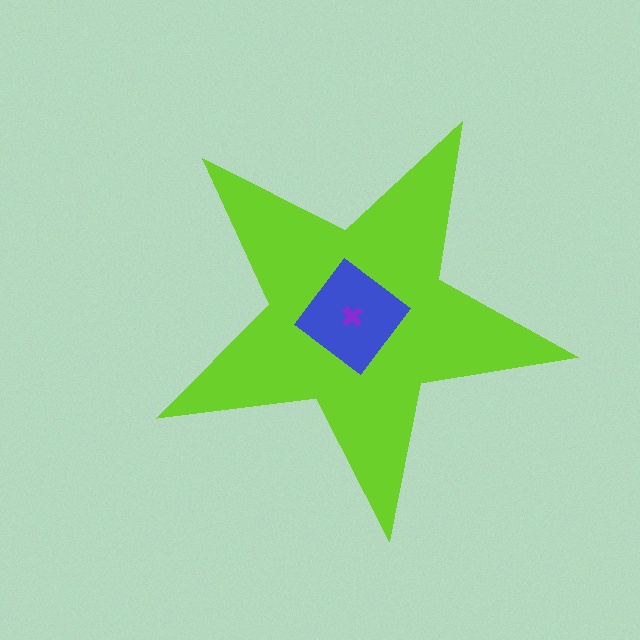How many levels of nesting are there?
3.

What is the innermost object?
The purple cross.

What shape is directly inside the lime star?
The blue diamond.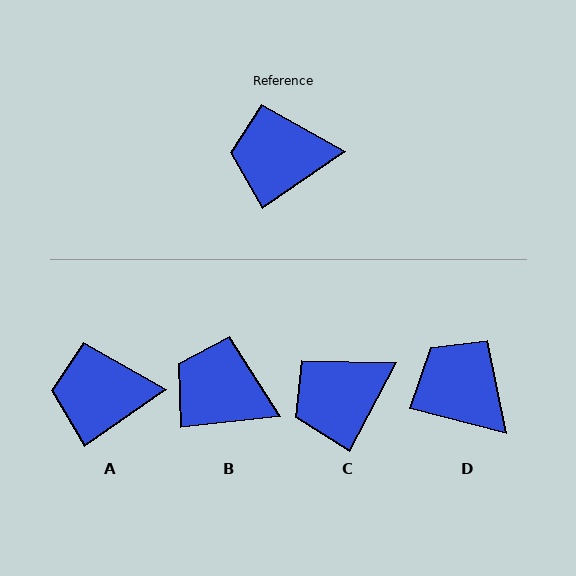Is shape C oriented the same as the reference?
No, it is off by about 28 degrees.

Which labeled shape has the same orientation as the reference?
A.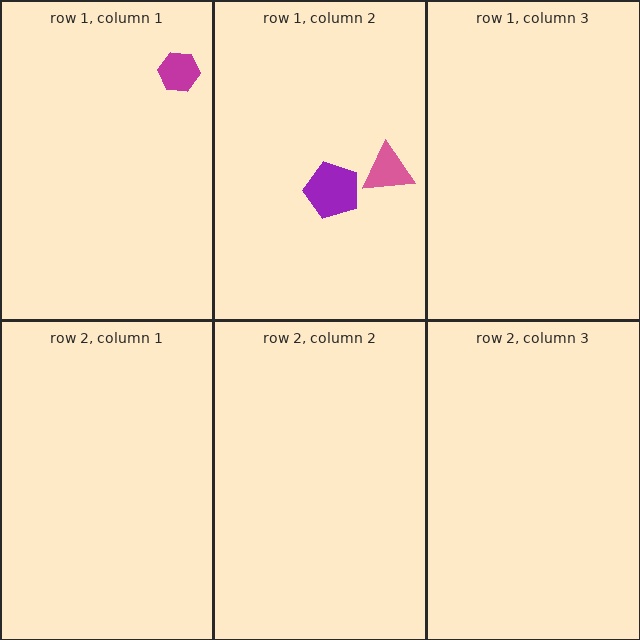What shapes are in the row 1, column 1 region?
The magenta hexagon.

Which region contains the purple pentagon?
The row 1, column 2 region.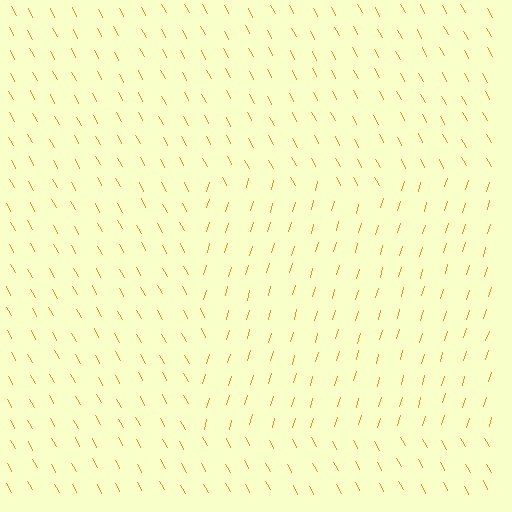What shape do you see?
I see a rectangle.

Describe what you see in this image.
The image is filled with small orange line segments. A rectangle region in the image has lines oriented differently from the surrounding lines, creating a visible texture boundary.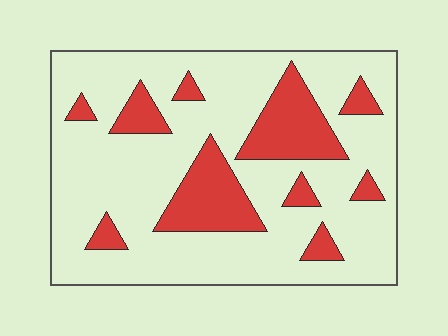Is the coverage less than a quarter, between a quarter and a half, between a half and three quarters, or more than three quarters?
Less than a quarter.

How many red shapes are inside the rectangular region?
10.